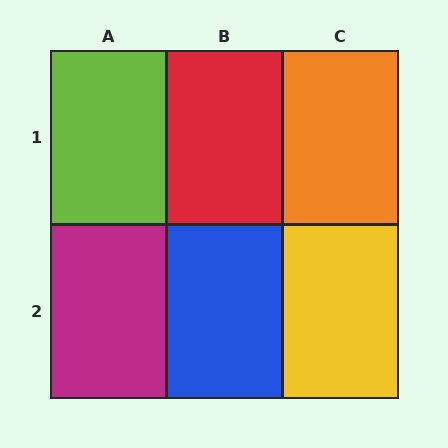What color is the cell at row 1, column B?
Red.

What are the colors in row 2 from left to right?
Magenta, blue, yellow.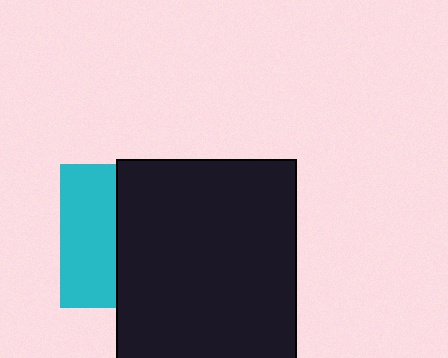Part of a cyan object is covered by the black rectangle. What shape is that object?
It is a square.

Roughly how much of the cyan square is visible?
A small part of it is visible (roughly 39%).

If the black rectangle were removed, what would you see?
You would see the complete cyan square.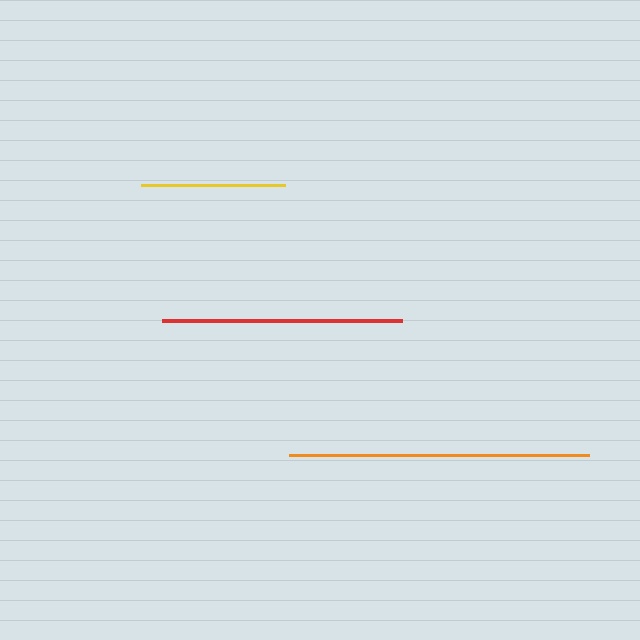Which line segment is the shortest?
The yellow line is the shortest at approximately 145 pixels.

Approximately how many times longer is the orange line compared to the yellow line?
The orange line is approximately 2.1 times the length of the yellow line.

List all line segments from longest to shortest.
From longest to shortest: orange, red, yellow.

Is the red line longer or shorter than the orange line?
The orange line is longer than the red line.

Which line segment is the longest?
The orange line is the longest at approximately 300 pixels.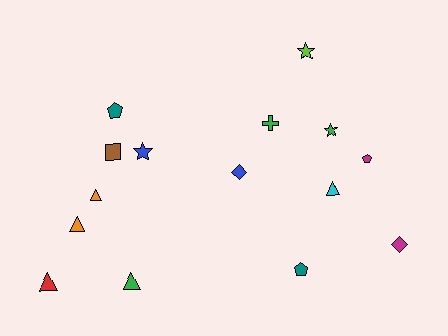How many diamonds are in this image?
There are 2 diamonds.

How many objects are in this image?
There are 15 objects.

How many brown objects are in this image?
There is 1 brown object.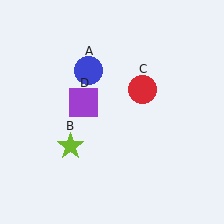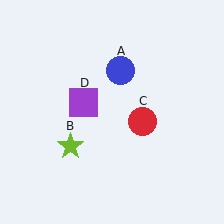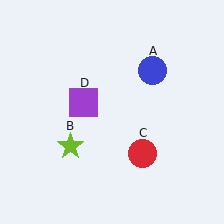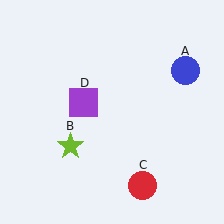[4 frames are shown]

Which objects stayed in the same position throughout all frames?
Lime star (object B) and purple square (object D) remained stationary.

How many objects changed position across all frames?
2 objects changed position: blue circle (object A), red circle (object C).